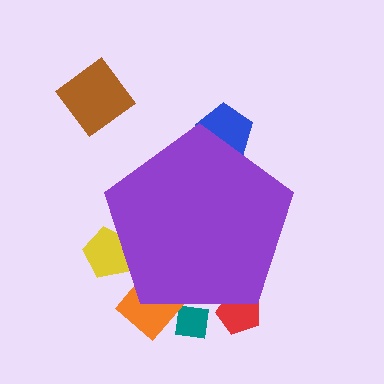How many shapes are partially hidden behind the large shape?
5 shapes are partially hidden.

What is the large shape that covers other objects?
A purple pentagon.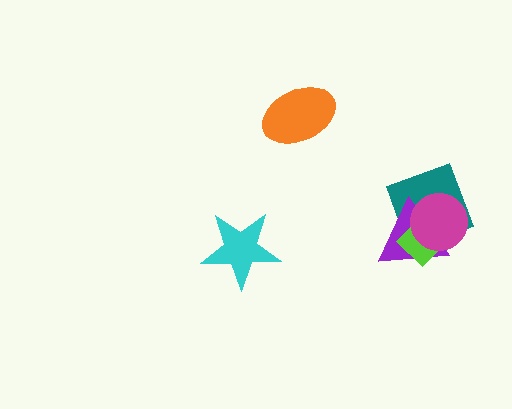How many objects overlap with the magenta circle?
3 objects overlap with the magenta circle.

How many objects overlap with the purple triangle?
3 objects overlap with the purple triangle.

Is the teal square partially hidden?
Yes, it is partially covered by another shape.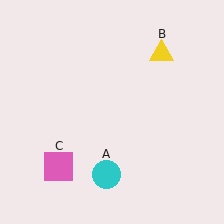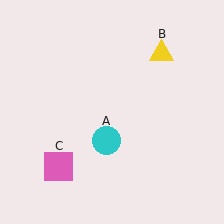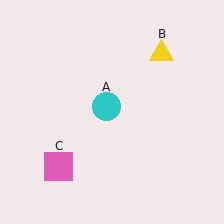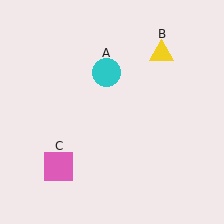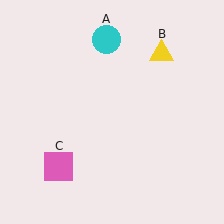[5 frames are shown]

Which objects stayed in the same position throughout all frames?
Yellow triangle (object B) and pink square (object C) remained stationary.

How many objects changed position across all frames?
1 object changed position: cyan circle (object A).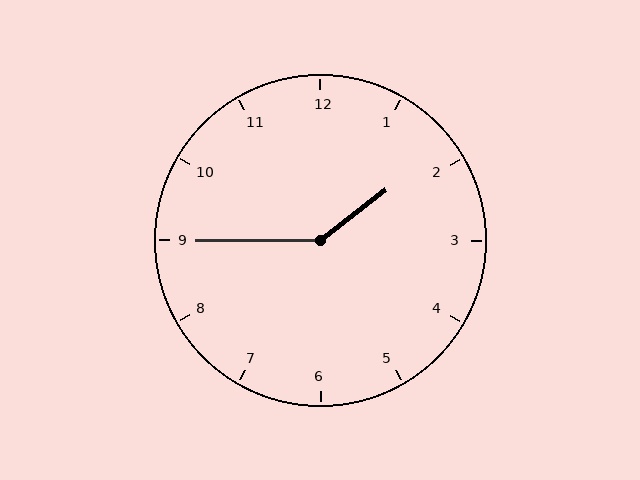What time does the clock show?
1:45.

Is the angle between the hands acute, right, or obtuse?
It is obtuse.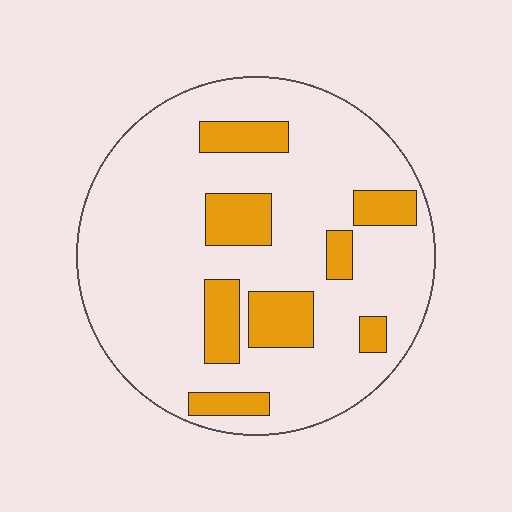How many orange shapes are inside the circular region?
8.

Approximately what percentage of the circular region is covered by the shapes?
Approximately 20%.